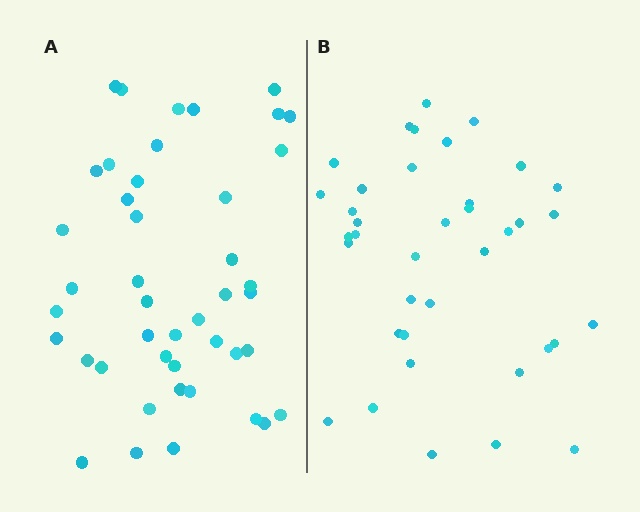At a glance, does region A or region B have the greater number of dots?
Region A (the left region) has more dots.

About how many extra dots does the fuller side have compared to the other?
Region A has about 6 more dots than region B.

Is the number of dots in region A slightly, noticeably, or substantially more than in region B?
Region A has only slightly more — the two regions are fairly close. The ratio is roughly 1.2 to 1.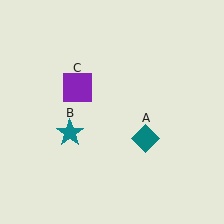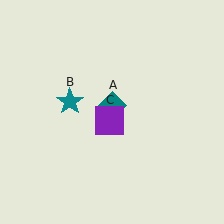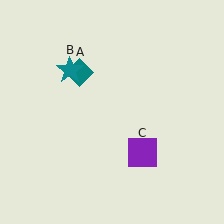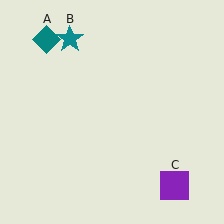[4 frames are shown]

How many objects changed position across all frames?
3 objects changed position: teal diamond (object A), teal star (object B), purple square (object C).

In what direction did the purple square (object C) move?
The purple square (object C) moved down and to the right.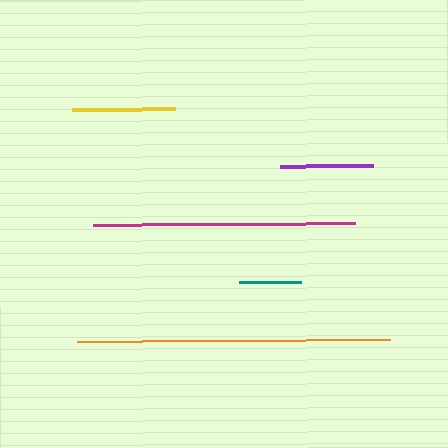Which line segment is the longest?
The orange line is the longest at approximately 313 pixels.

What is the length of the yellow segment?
The yellow segment is approximately 103 pixels long.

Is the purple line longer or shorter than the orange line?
The orange line is longer than the purple line.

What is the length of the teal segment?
The teal segment is approximately 62 pixels long.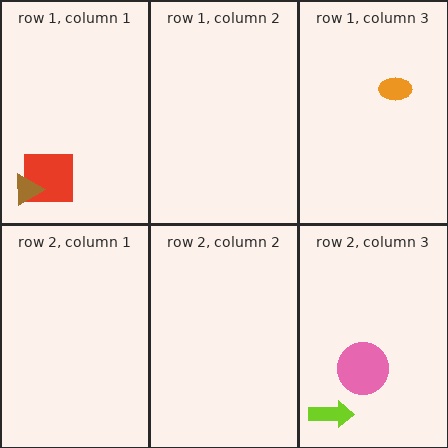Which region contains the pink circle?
The row 2, column 3 region.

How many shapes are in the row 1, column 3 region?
1.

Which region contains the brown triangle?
The row 1, column 1 region.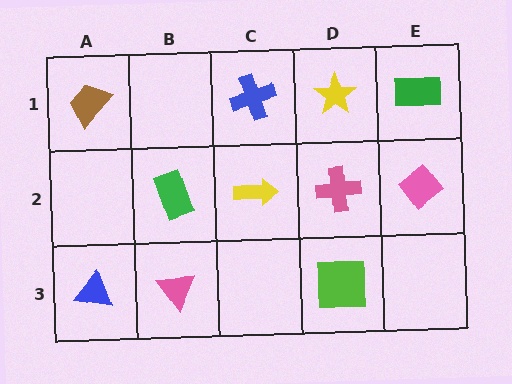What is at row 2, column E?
A pink diamond.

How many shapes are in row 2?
4 shapes.